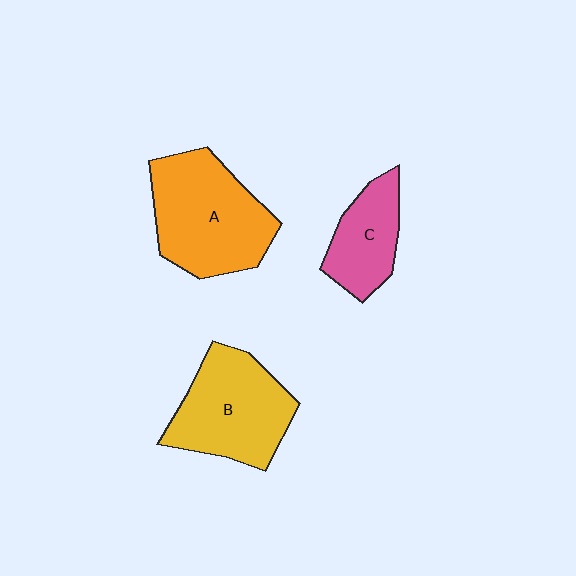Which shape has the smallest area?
Shape C (pink).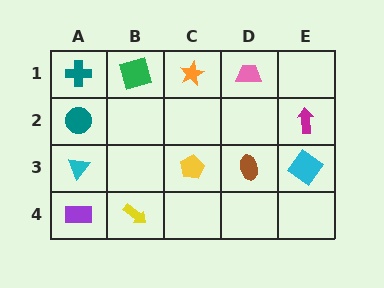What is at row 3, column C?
A yellow pentagon.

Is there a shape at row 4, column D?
No, that cell is empty.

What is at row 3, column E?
A cyan diamond.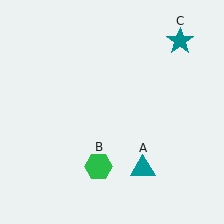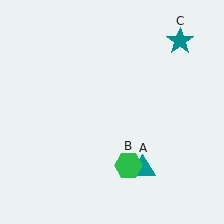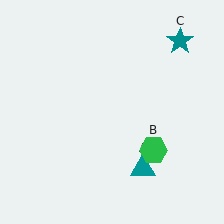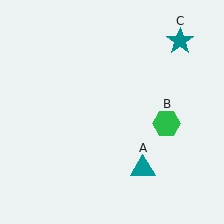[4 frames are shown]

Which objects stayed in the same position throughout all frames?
Teal triangle (object A) and teal star (object C) remained stationary.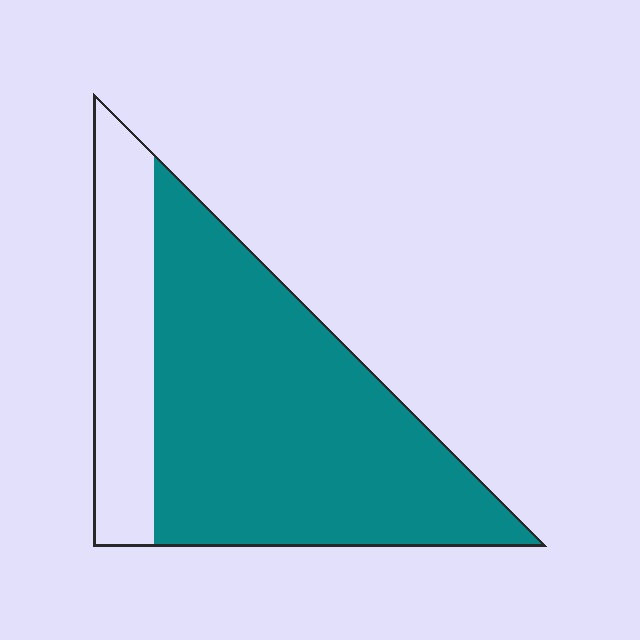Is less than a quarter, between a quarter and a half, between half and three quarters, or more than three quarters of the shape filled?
Between half and three quarters.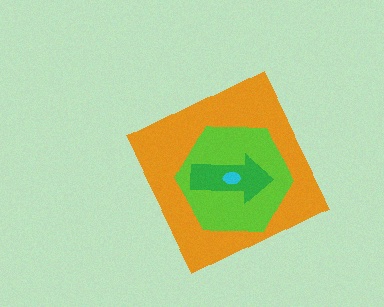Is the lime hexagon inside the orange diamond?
Yes.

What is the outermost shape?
The orange diamond.